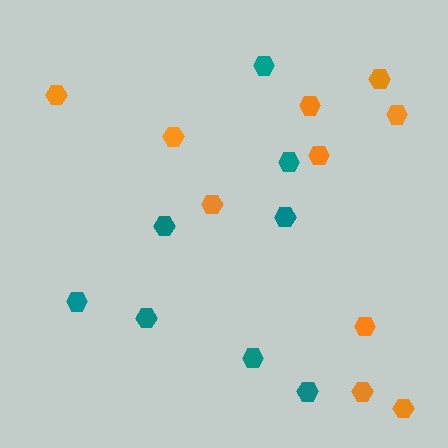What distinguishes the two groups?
There are 2 groups: one group of orange hexagons (10) and one group of teal hexagons (8).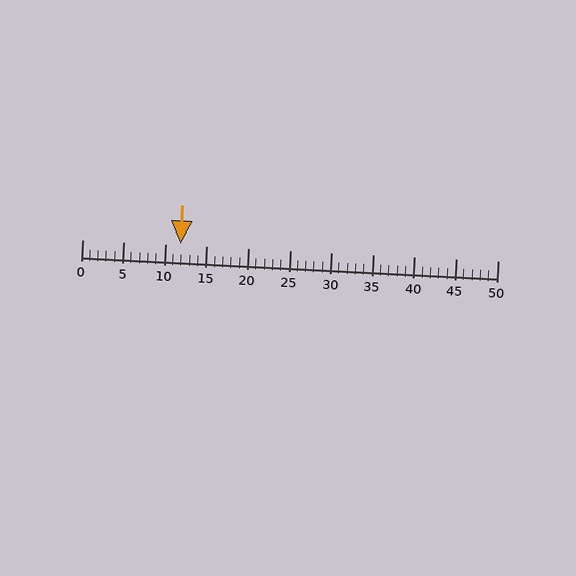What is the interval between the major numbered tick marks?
The major tick marks are spaced 5 units apart.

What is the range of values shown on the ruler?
The ruler shows values from 0 to 50.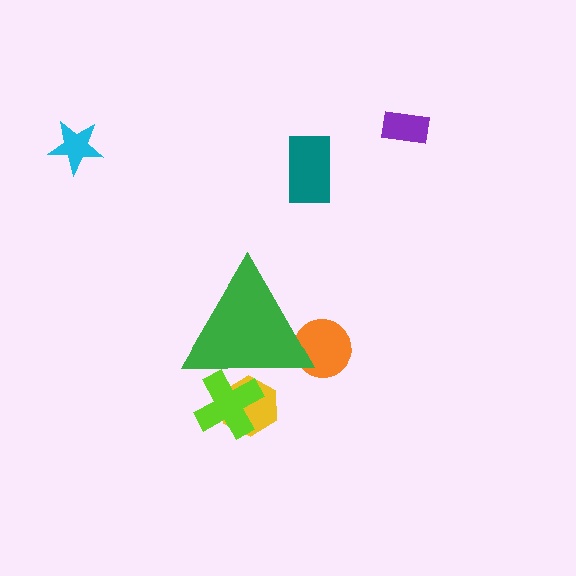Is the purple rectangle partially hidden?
No, the purple rectangle is fully visible.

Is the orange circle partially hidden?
Yes, the orange circle is partially hidden behind the green triangle.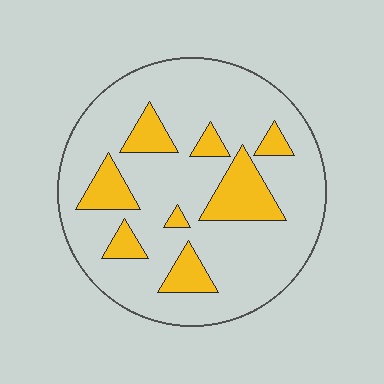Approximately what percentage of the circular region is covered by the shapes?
Approximately 20%.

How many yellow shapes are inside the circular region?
8.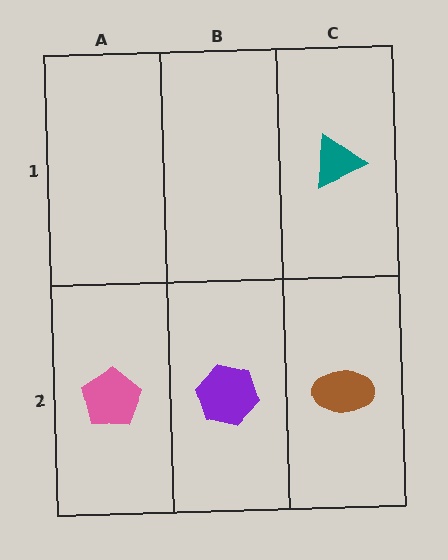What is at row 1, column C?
A teal triangle.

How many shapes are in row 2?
3 shapes.